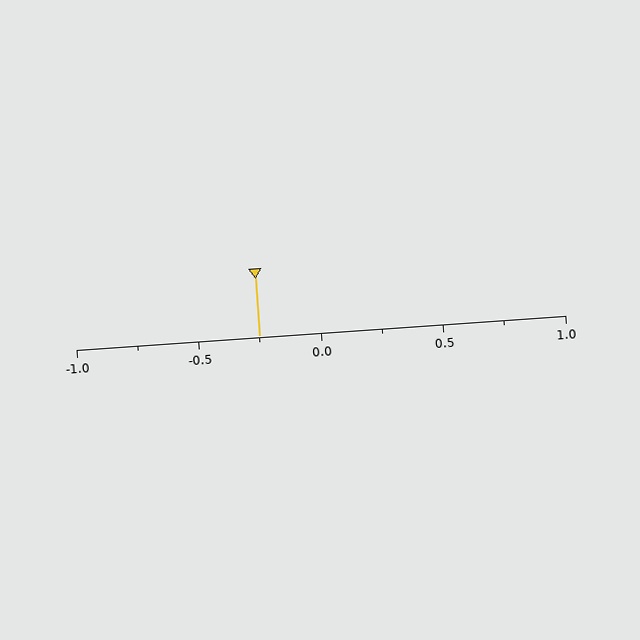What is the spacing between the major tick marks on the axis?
The major ticks are spaced 0.5 apart.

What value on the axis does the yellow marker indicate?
The marker indicates approximately -0.25.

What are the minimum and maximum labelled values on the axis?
The axis runs from -1.0 to 1.0.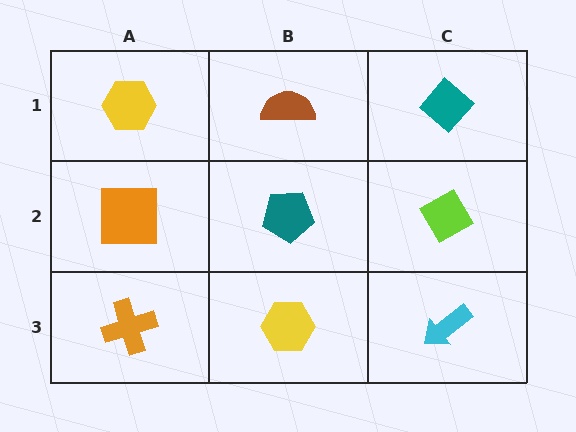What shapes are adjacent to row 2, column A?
A yellow hexagon (row 1, column A), an orange cross (row 3, column A), a teal pentagon (row 2, column B).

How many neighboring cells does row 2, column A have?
3.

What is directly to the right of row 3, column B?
A cyan arrow.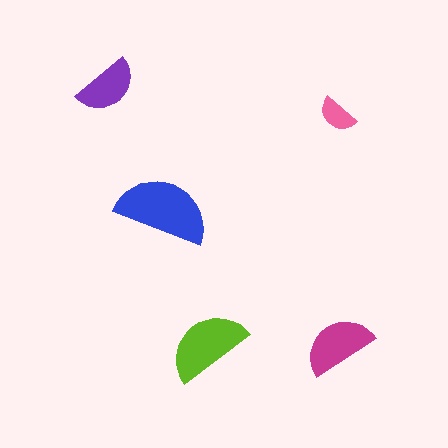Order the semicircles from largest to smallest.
the blue one, the lime one, the magenta one, the purple one, the pink one.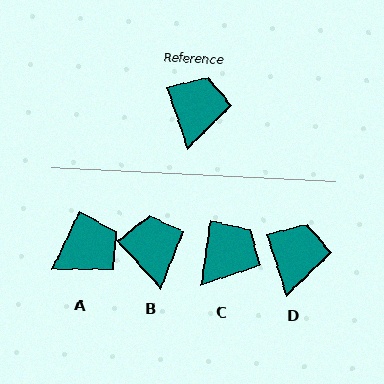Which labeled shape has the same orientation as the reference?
D.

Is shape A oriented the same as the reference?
No, it is off by about 44 degrees.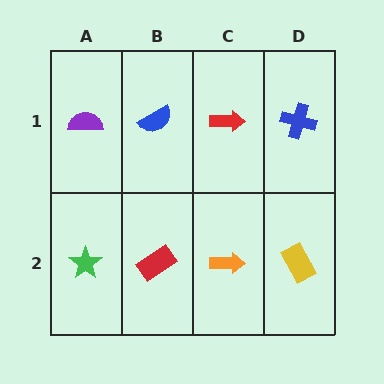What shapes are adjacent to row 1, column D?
A yellow rectangle (row 2, column D), a red arrow (row 1, column C).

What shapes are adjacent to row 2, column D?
A blue cross (row 1, column D), an orange arrow (row 2, column C).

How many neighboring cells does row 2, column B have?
3.